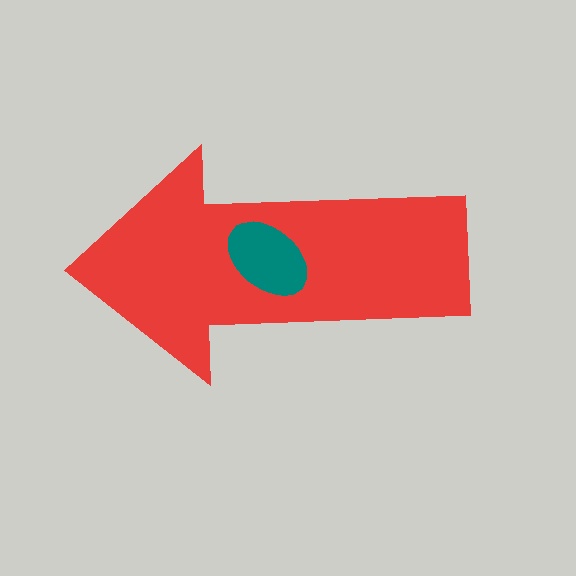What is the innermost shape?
The teal ellipse.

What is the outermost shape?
The red arrow.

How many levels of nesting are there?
2.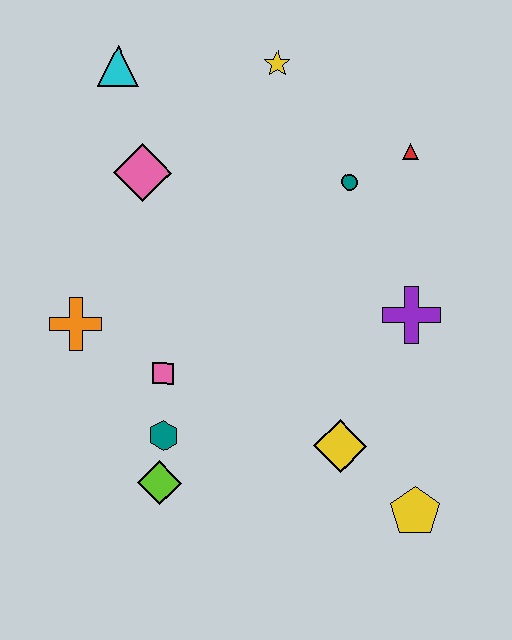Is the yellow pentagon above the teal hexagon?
No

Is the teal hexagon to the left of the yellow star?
Yes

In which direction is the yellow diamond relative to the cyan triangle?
The yellow diamond is below the cyan triangle.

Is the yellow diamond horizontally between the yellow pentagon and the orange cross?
Yes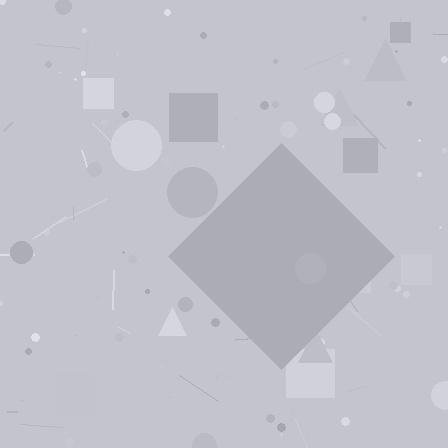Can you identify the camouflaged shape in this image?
The camouflaged shape is a diamond.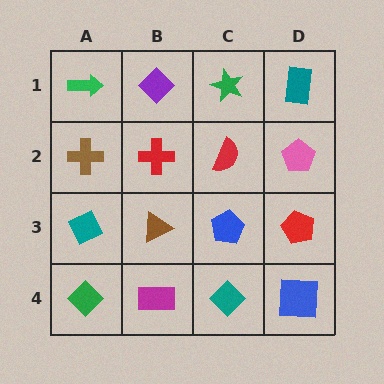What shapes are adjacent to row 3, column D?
A pink pentagon (row 2, column D), a blue square (row 4, column D), a blue pentagon (row 3, column C).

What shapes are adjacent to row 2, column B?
A purple diamond (row 1, column B), a brown triangle (row 3, column B), a brown cross (row 2, column A), a red semicircle (row 2, column C).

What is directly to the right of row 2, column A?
A red cross.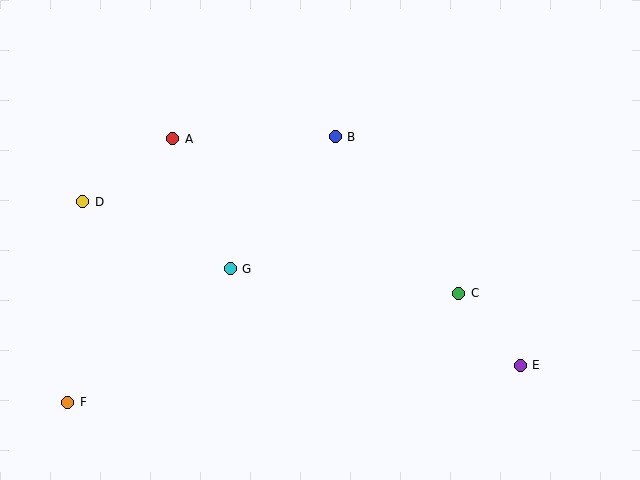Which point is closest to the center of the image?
Point G at (230, 269) is closest to the center.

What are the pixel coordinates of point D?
Point D is at (83, 202).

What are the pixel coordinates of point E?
Point E is at (520, 365).